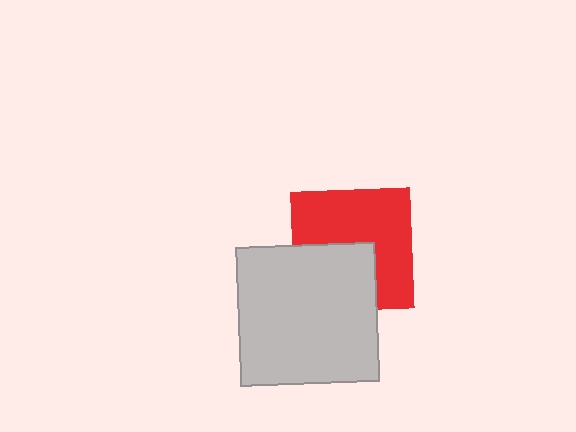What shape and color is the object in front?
The object in front is a light gray square.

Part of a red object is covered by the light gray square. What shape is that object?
It is a square.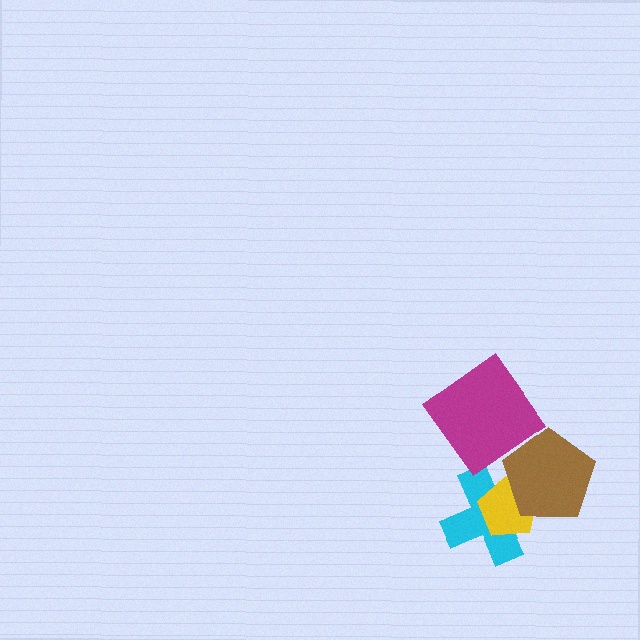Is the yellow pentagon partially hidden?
Yes, it is partially covered by another shape.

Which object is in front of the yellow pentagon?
The brown pentagon is in front of the yellow pentagon.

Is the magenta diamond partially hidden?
No, no other shape covers it.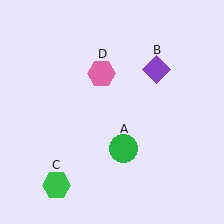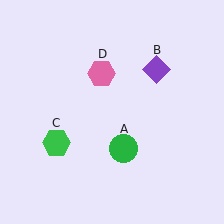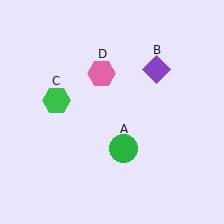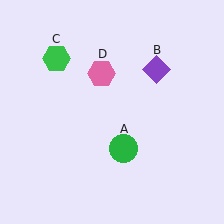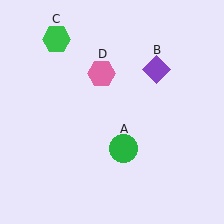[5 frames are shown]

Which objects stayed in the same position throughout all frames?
Green circle (object A) and purple diamond (object B) and pink hexagon (object D) remained stationary.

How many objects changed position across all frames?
1 object changed position: green hexagon (object C).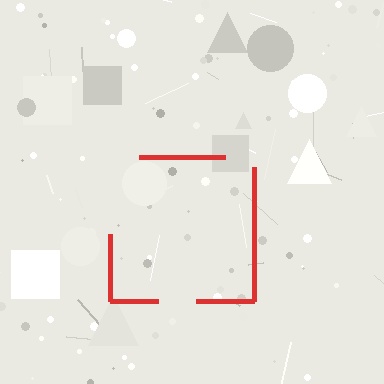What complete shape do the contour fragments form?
The contour fragments form a square.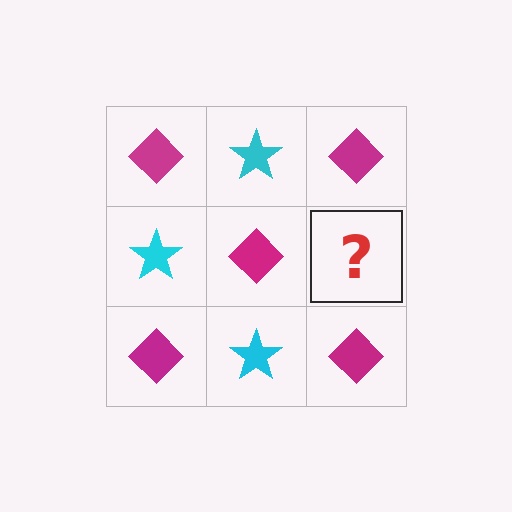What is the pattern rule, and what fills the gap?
The rule is that it alternates magenta diamond and cyan star in a checkerboard pattern. The gap should be filled with a cyan star.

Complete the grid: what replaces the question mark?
The question mark should be replaced with a cyan star.